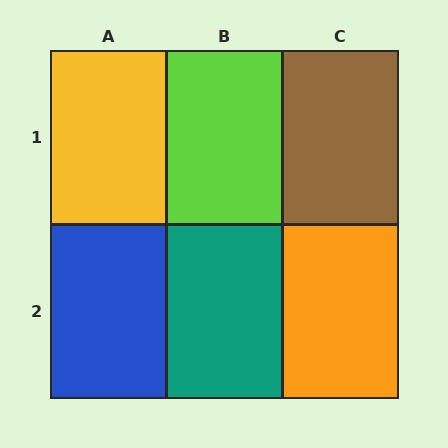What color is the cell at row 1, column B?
Lime.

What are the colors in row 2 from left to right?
Blue, teal, orange.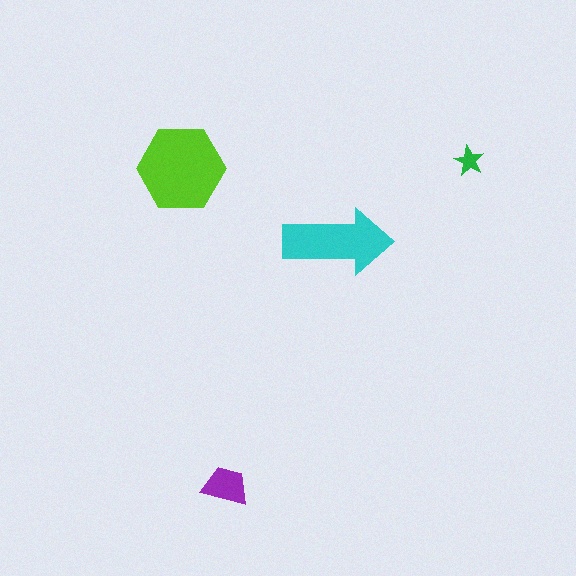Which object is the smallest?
The green star.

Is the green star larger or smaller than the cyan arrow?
Smaller.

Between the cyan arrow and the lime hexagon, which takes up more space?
The lime hexagon.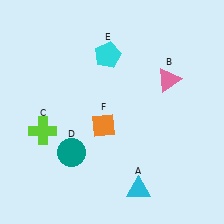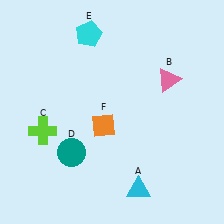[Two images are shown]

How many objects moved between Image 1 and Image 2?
1 object moved between the two images.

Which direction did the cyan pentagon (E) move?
The cyan pentagon (E) moved up.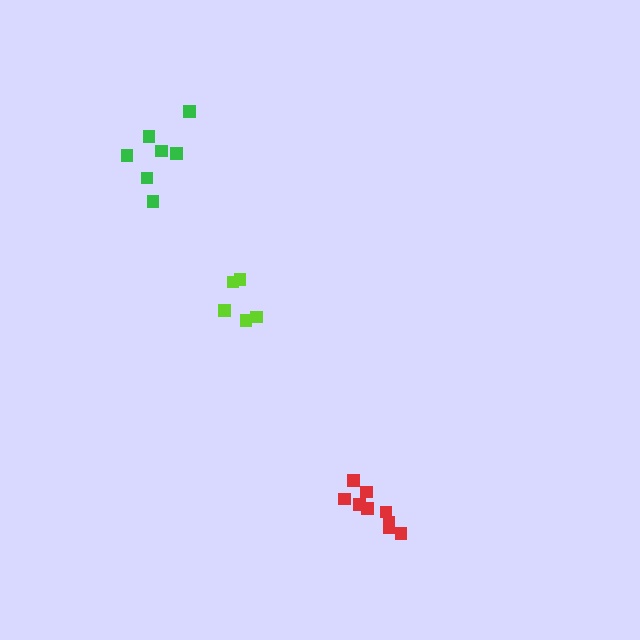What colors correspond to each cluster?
The clusters are colored: red, green, lime.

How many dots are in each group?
Group 1: 9 dots, Group 2: 7 dots, Group 3: 5 dots (21 total).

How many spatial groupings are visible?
There are 3 spatial groupings.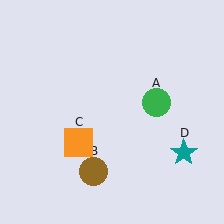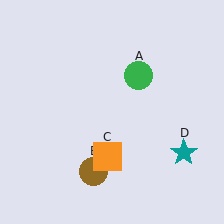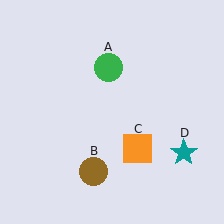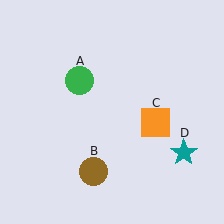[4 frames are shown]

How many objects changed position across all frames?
2 objects changed position: green circle (object A), orange square (object C).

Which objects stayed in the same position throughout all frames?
Brown circle (object B) and teal star (object D) remained stationary.